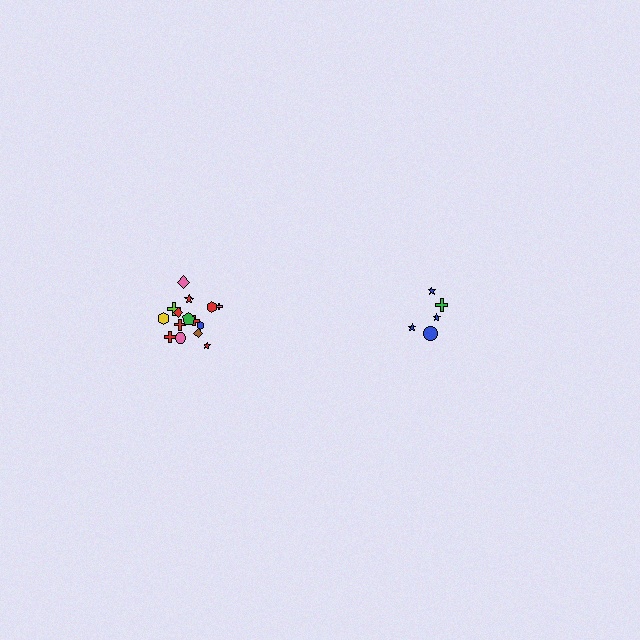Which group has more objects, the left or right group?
The left group.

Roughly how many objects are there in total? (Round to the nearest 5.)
Roughly 20 objects in total.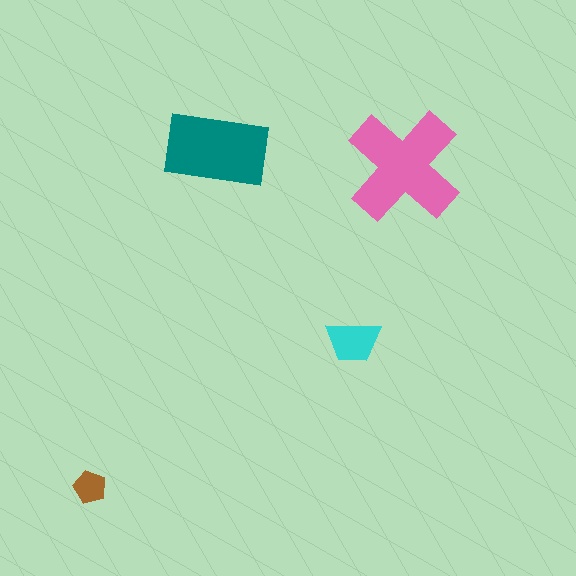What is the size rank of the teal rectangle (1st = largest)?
2nd.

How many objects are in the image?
There are 4 objects in the image.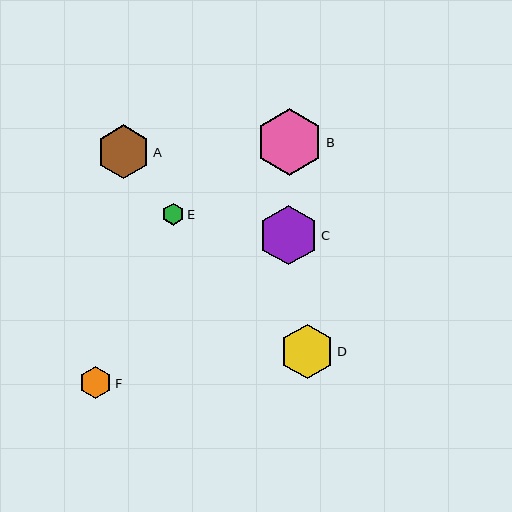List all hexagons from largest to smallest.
From largest to smallest: B, C, D, A, F, E.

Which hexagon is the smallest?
Hexagon E is the smallest with a size of approximately 22 pixels.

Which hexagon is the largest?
Hexagon B is the largest with a size of approximately 67 pixels.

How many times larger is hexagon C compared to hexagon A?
Hexagon C is approximately 1.1 times the size of hexagon A.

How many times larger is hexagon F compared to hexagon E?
Hexagon F is approximately 1.5 times the size of hexagon E.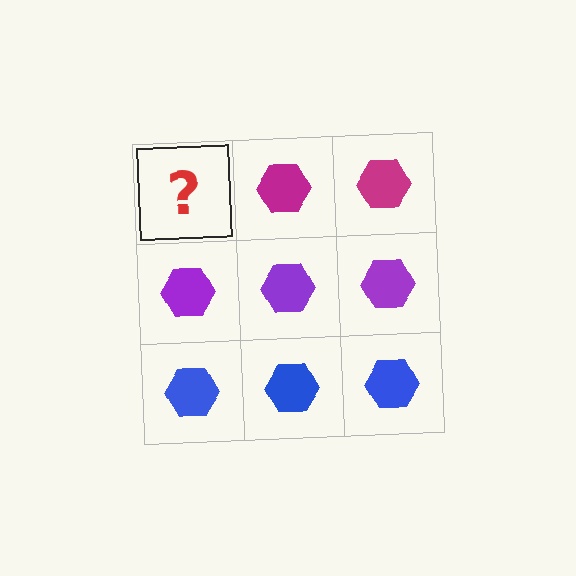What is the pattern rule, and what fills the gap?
The rule is that each row has a consistent color. The gap should be filled with a magenta hexagon.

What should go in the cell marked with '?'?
The missing cell should contain a magenta hexagon.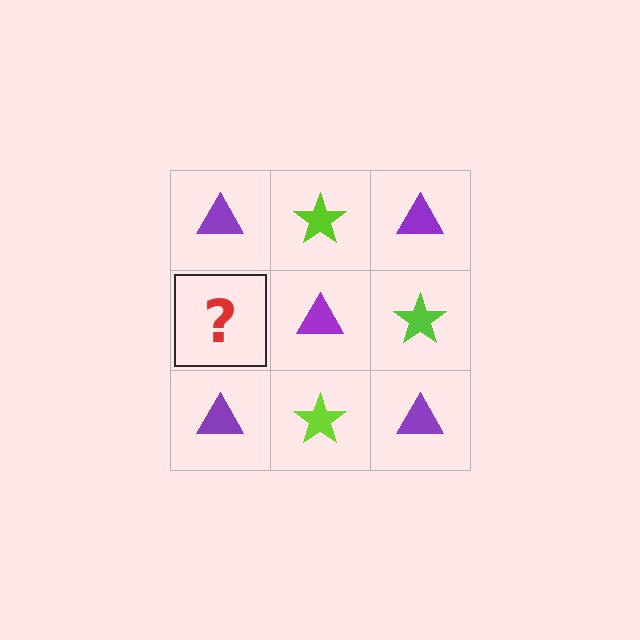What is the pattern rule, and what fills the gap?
The rule is that it alternates purple triangle and lime star in a checkerboard pattern. The gap should be filled with a lime star.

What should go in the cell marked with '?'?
The missing cell should contain a lime star.